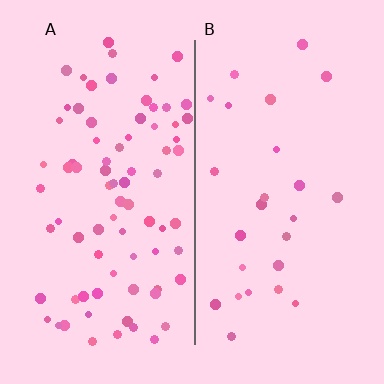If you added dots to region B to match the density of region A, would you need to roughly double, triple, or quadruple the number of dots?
Approximately triple.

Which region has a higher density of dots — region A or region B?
A (the left).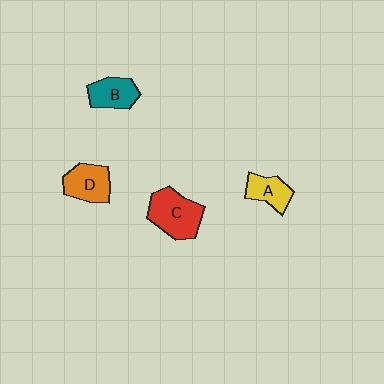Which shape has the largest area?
Shape C (red).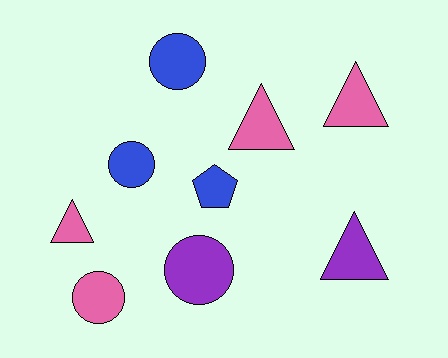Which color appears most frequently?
Pink, with 4 objects.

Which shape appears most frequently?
Triangle, with 4 objects.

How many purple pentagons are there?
There are no purple pentagons.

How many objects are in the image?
There are 9 objects.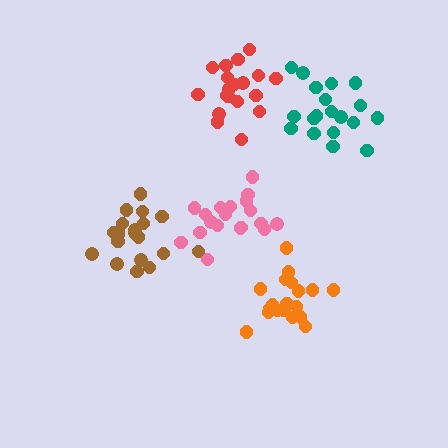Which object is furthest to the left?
The brown cluster is leftmost.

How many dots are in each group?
Group 1: 20 dots, Group 2: 19 dots, Group 3: 19 dots, Group 4: 19 dots, Group 5: 20 dots (97 total).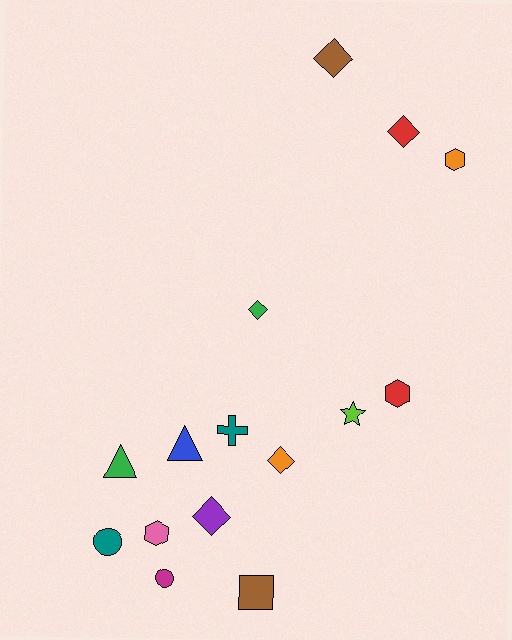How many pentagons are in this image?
There are no pentagons.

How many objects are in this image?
There are 15 objects.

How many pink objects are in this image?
There is 1 pink object.